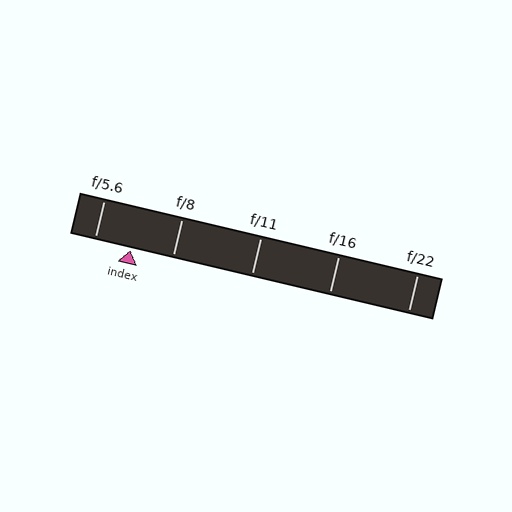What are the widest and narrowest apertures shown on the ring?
The widest aperture shown is f/5.6 and the narrowest is f/22.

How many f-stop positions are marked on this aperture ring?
There are 5 f-stop positions marked.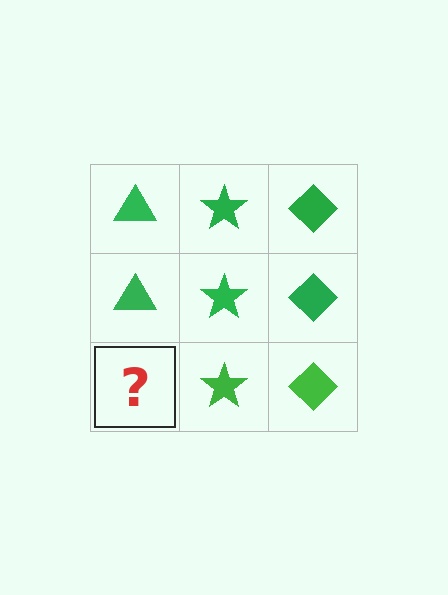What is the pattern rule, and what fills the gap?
The rule is that each column has a consistent shape. The gap should be filled with a green triangle.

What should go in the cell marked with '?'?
The missing cell should contain a green triangle.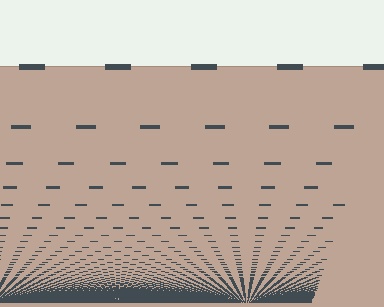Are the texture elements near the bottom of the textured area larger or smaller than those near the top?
Smaller. The gradient is inverted — elements near the bottom are smaller and denser.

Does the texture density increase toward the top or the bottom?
Density increases toward the bottom.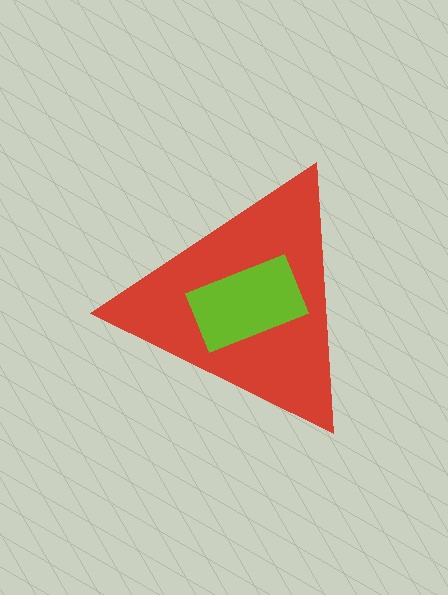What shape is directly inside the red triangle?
The lime rectangle.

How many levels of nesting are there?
2.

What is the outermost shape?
The red triangle.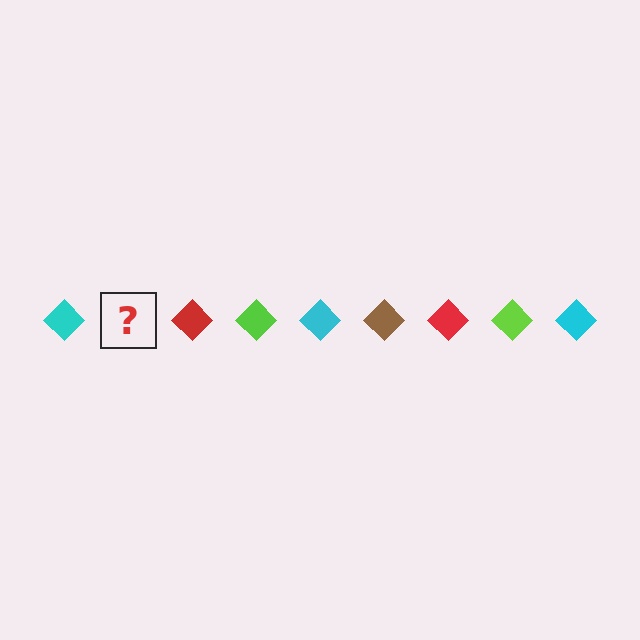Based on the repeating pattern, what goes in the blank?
The blank should be a brown diamond.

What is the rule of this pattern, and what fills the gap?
The rule is that the pattern cycles through cyan, brown, red, lime diamonds. The gap should be filled with a brown diamond.